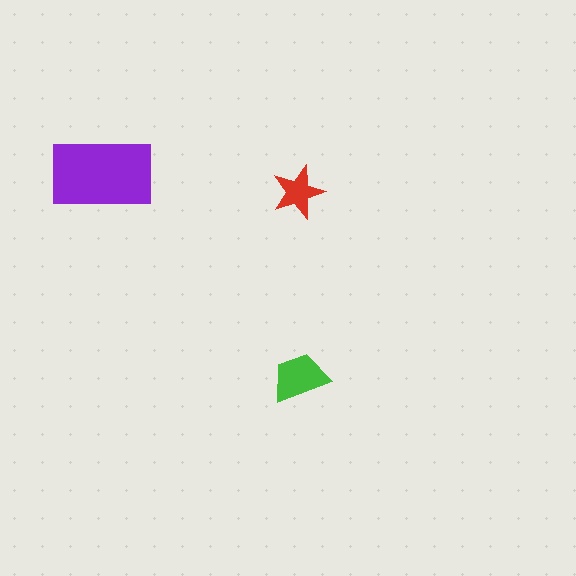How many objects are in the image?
There are 3 objects in the image.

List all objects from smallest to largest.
The red star, the green trapezoid, the purple rectangle.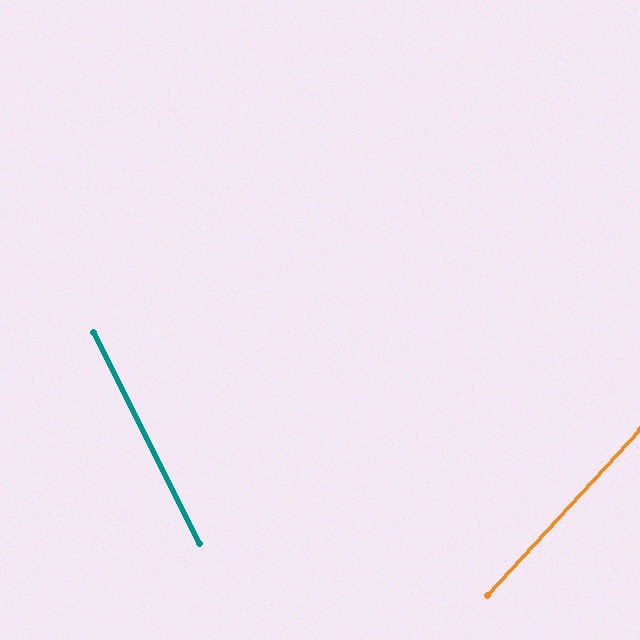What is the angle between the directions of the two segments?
Approximately 69 degrees.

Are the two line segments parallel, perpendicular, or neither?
Neither parallel nor perpendicular — they differ by about 69°.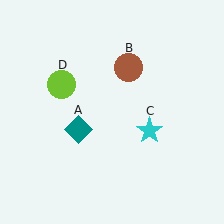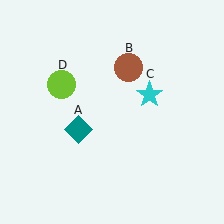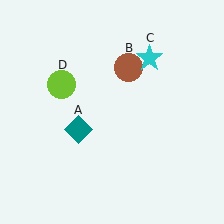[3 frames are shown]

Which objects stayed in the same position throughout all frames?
Teal diamond (object A) and brown circle (object B) and lime circle (object D) remained stationary.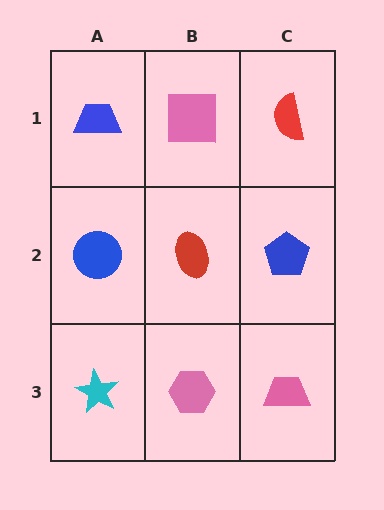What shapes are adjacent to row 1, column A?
A blue circle (row 2, column A), a pink square (row 1, column B).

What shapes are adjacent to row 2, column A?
A blue trapezoid (row 1, column A), a cyan star (row 3, column A), a red ellipse (row 2, column B).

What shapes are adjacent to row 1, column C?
A blue pentagon (row 2, column C), a pink square (row 1, column B).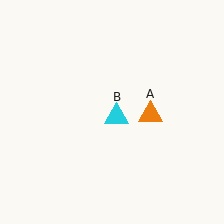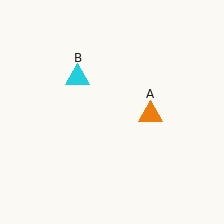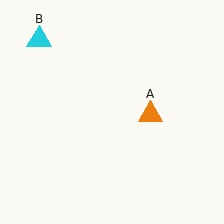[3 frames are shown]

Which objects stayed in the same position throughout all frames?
Orange triangle (object A) remained stationary.